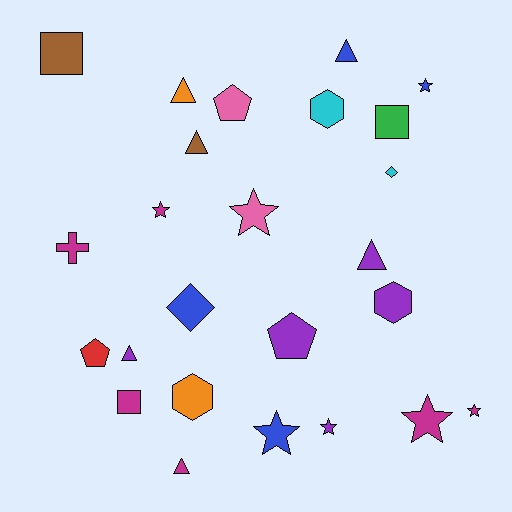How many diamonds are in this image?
There are 2 diamonds.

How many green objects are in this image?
There is 1 green object.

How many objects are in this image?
There are 25 objects.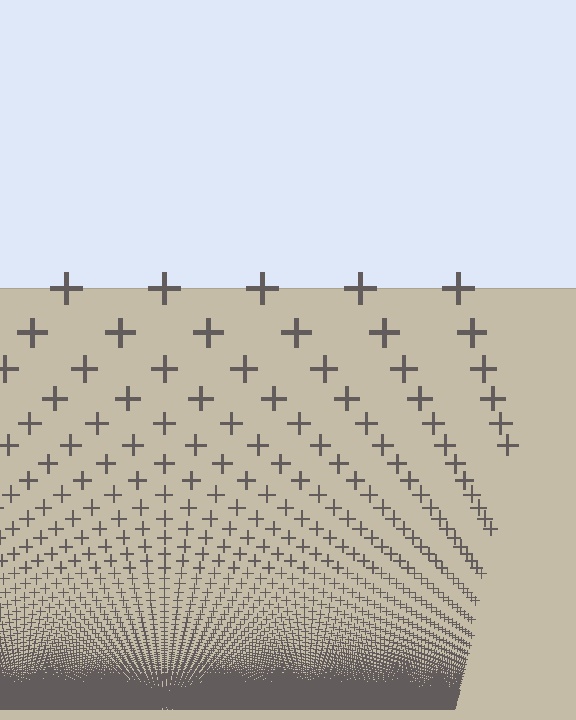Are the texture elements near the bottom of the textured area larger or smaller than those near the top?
Smaller. The gradient is inverted — elements near the bottom are smaller and denser.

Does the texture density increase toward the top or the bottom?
Density increases toward the bottom.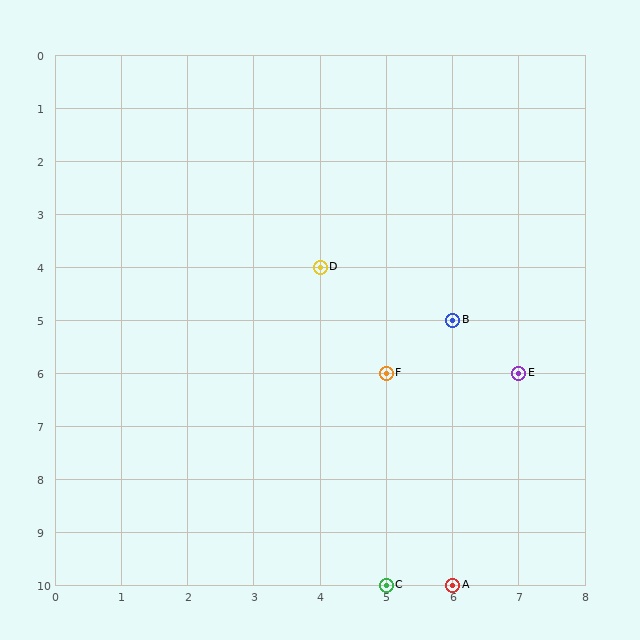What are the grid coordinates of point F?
Point F is at grid coordinates (5, 6).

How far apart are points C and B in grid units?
Points C and B are 1 column and 5 rows apart (about 5.1 grid units diagonally).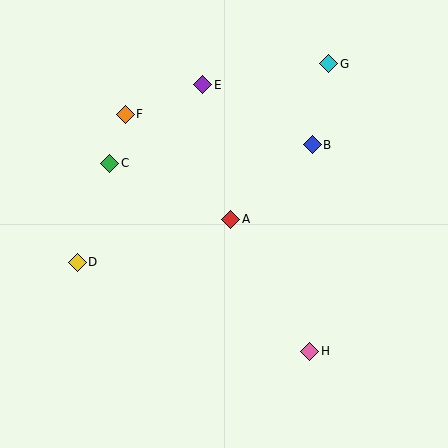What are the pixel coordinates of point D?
Point D is at (77, 262).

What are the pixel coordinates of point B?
Point B is at (312, 145).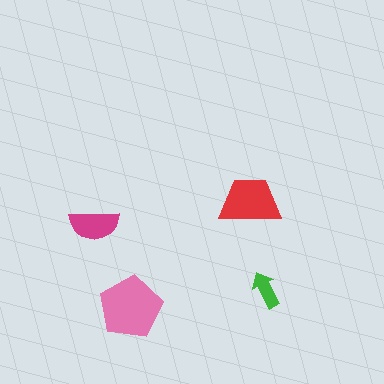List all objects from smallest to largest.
The green arrow, the magenta semicircle, the red trapezoid, the pink pentagon.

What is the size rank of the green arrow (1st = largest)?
4th.